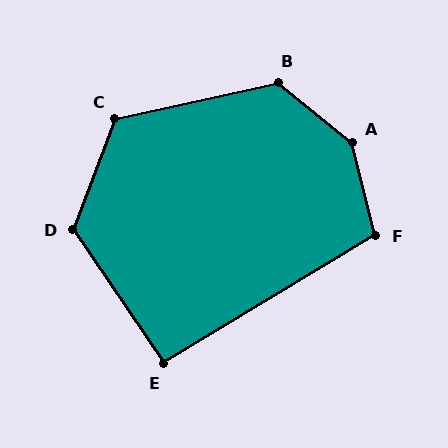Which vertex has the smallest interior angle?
E, at approximately 93 degrees.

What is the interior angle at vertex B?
Approximately 128 degrees (obtuse).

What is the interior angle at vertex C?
Approximately 123 degrees (obtuse).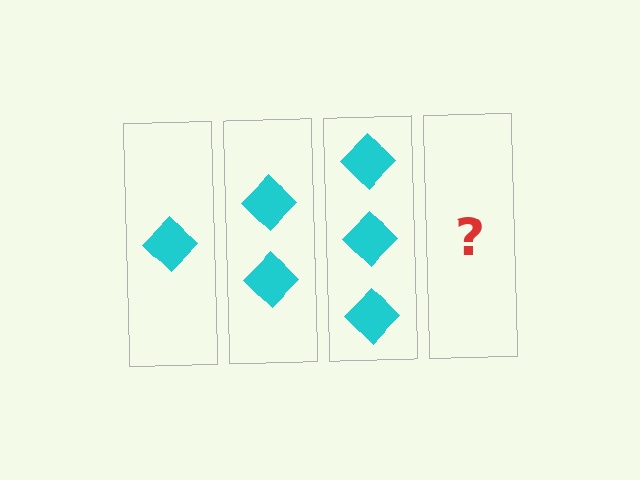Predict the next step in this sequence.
The next step is 4 diamonds.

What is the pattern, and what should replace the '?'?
The pattern is that each step adds one more diamond. The '?' should be 4 diamonds.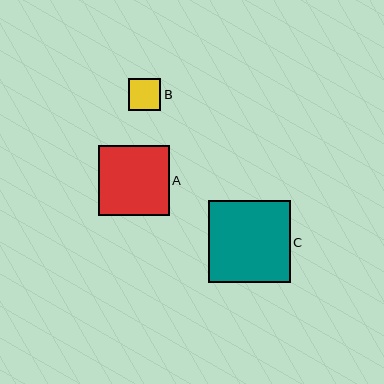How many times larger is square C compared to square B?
Square C is approximately 2.5 times the size of square B.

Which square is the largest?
Square C is the largest with a size of approximately 82 pixels.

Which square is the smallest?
Square B is the smallest with a size of approximately 33 pixels.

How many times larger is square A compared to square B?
Square A is approximately 2.2 times the size of square B.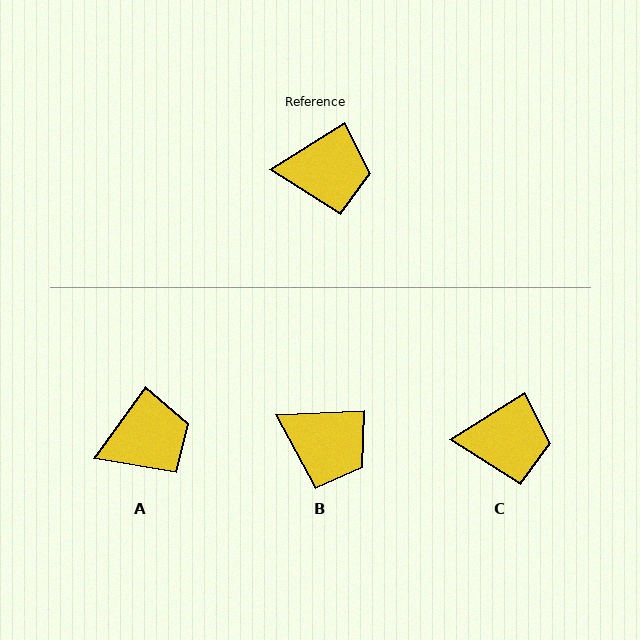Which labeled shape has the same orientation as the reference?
C.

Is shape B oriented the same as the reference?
No, it is off by about 29 degrees.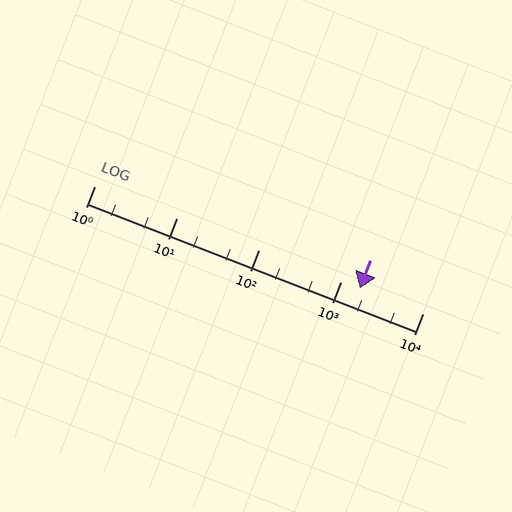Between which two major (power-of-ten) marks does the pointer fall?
The pointer is between 1000 and 10000.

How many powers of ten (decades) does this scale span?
The scale spans 4 decades, from 1 to 10000.